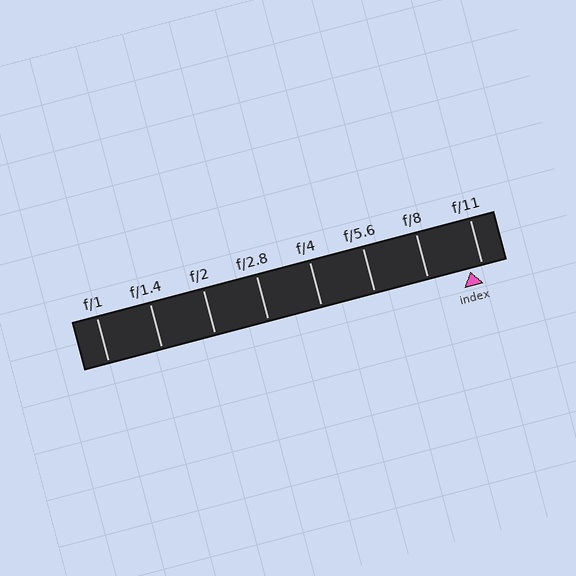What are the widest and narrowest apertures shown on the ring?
The widest aperture shown is f/1 and the narrowest is f/11.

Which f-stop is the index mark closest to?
The index mark is closest to f/11.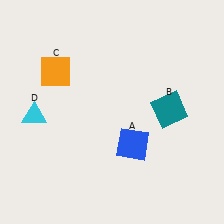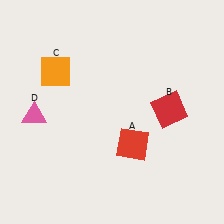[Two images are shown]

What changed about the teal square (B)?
In Image 1, B is teal. In Image 2, it changed to red.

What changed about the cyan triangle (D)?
In Image 1, D is cyan. In Image 2, it changed to pink.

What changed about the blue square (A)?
In Image 1, A is blue. In Image 2, it changed to red.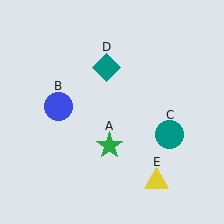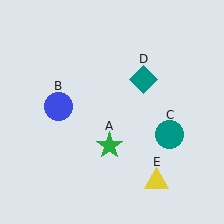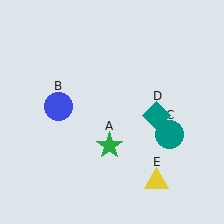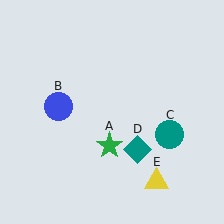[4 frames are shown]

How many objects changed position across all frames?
1 object changed position: teal diamond (object D).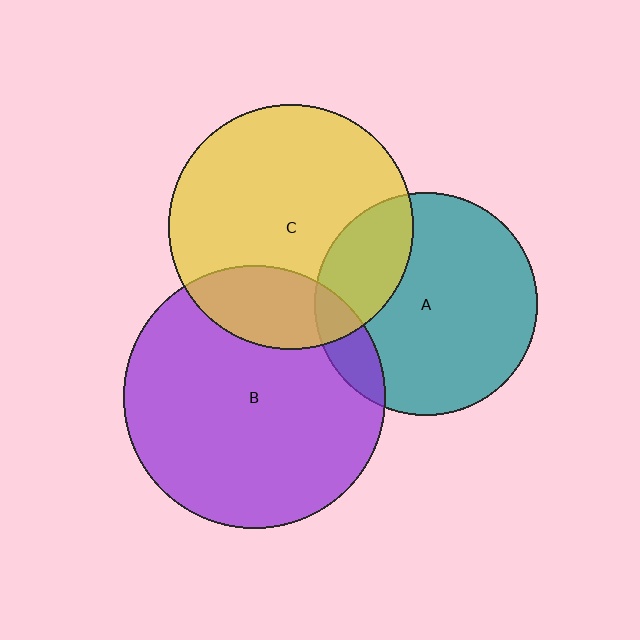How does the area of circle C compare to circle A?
Approximately 1.2 times.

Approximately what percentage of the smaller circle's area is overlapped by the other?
Approximately 10%.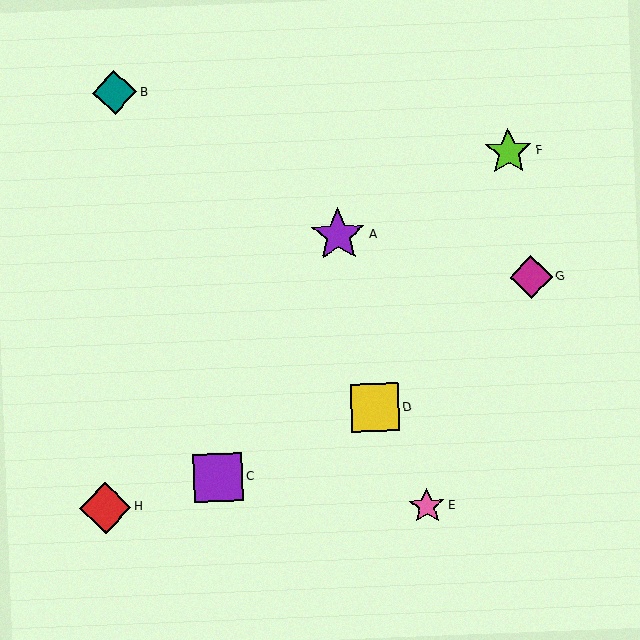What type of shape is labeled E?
Shape E is a pink star.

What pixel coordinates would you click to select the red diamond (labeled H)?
Click at (105, 508) to select the red diamond H.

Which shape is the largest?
The purple star (labeled A) is the largest.